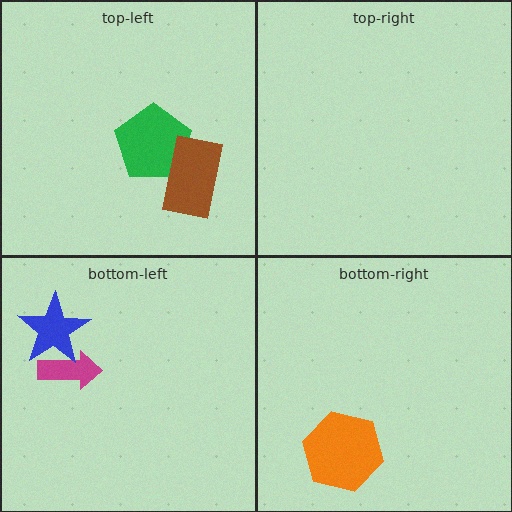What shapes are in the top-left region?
The green pentagon, the brown rectangle.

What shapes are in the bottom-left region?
The magenta arrow, the blue star.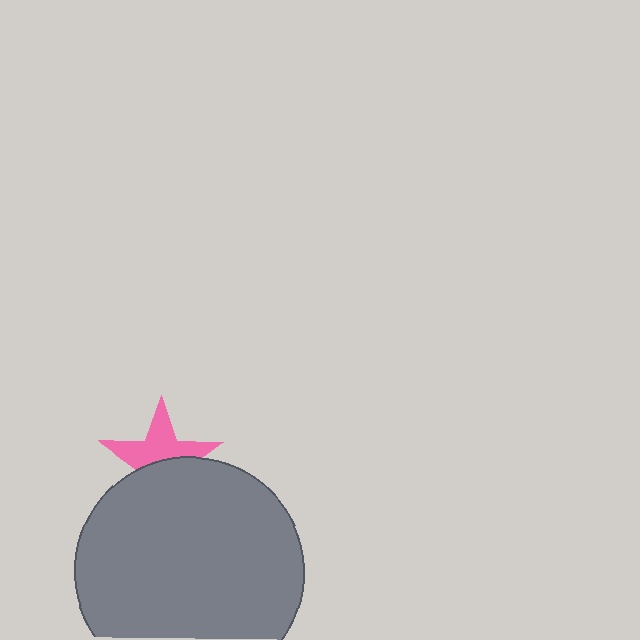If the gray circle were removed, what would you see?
You would see the complete pink star.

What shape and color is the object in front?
The object in front is a gray circle.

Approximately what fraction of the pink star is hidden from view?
Roughly 48% of the pink star is hidden behind the gray circle.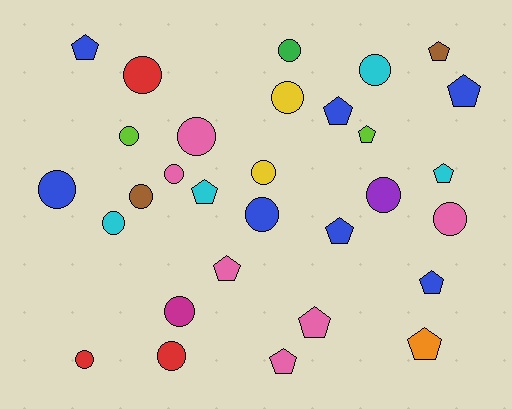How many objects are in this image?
There are 30 objects.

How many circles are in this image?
There are 17 circles.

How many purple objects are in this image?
There is 1 purple object.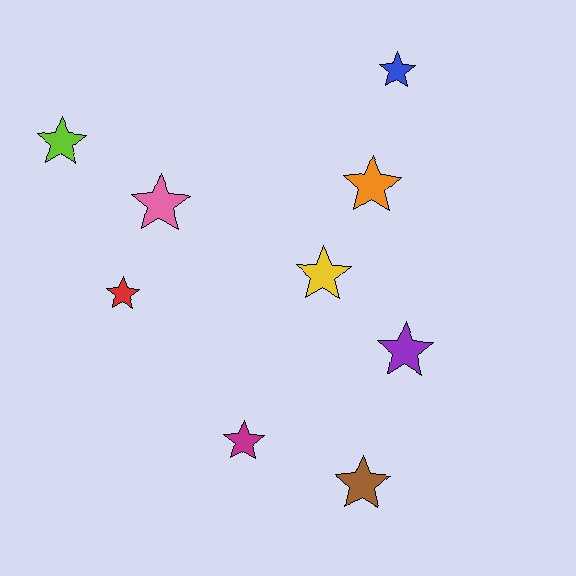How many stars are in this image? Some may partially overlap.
There are 9 stars.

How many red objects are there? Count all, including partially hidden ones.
There is 1 red object.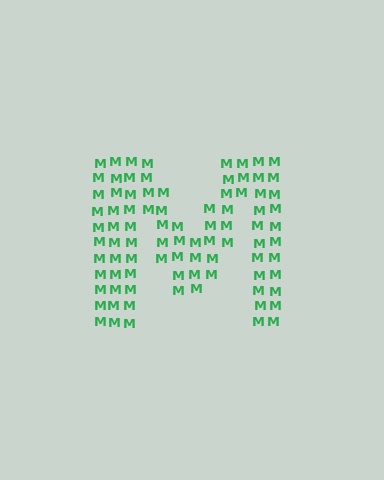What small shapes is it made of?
It is made of small letter M's.